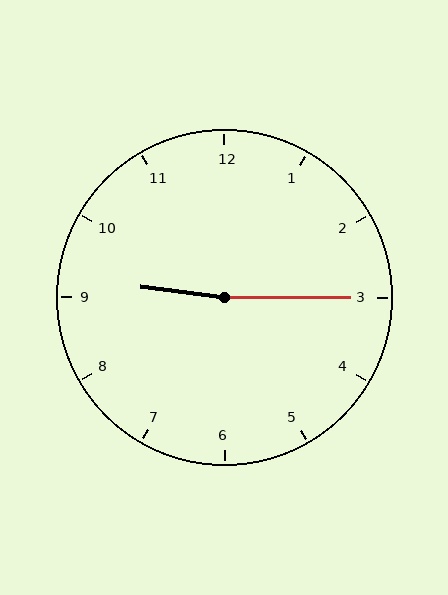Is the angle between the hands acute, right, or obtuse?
It is obtuse.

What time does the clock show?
9:15.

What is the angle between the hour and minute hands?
Approximately 172 degrees.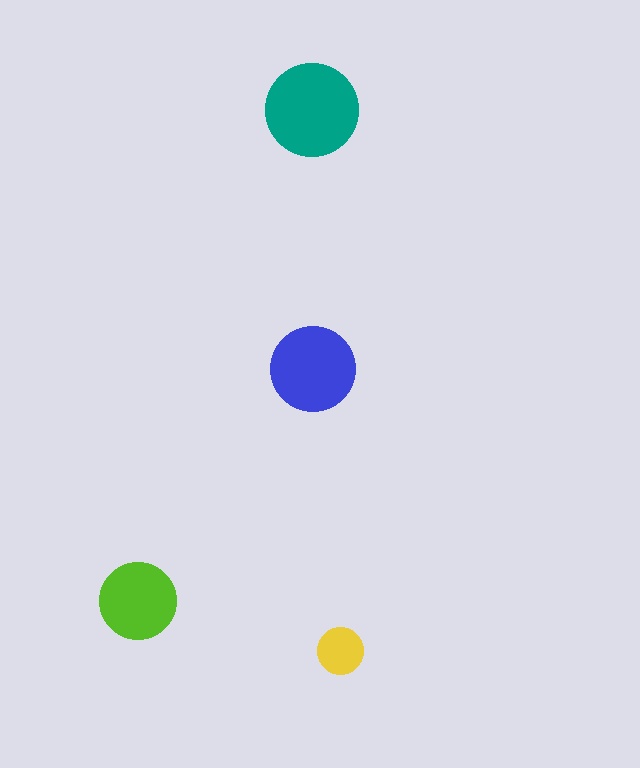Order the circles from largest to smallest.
the teal one, the blue one, the lime one, the yellow one.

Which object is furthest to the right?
The yellow circle is rightmost.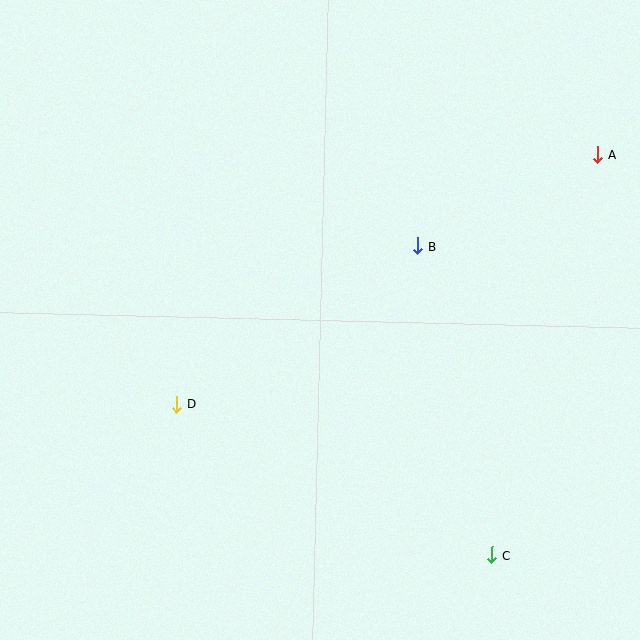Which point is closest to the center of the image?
Point B at (418, 246) is closest to the center.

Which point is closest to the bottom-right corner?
Point C is closest to the bottom-right corner.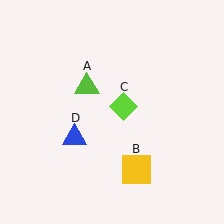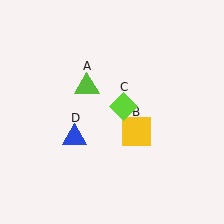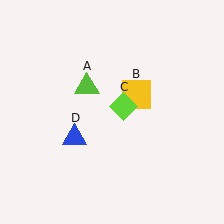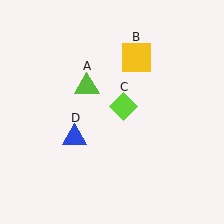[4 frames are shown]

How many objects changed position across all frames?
1 object changed position: yellow square (object B).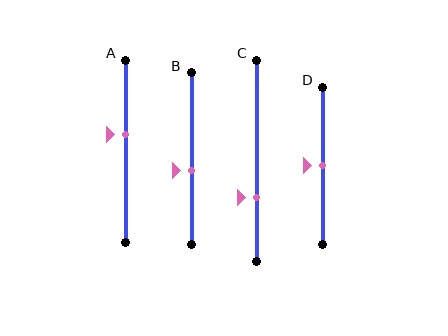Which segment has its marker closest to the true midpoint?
Segment D has its marker closest to the true midpoint.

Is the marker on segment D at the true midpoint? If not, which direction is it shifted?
Yes, the marker on segment D is at the true midpoint.